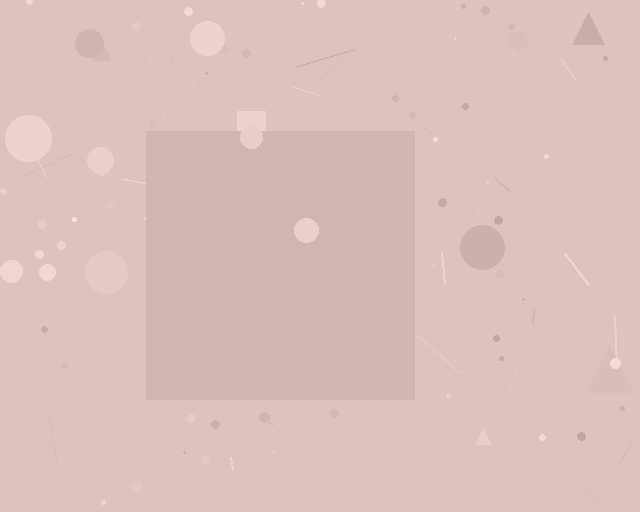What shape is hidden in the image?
A square is hidden in the image.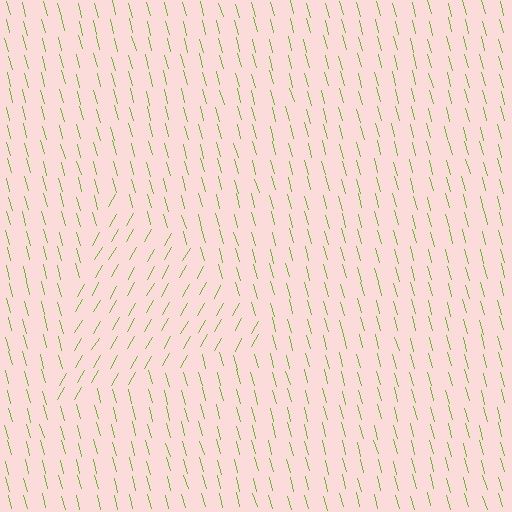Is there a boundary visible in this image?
Yes, there is a texture boundary formed by a change in line orientation.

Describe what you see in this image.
The image is filled with small lime line segments. A triangle region in the image has lines oriented differently from the surrounding lines, creating a visible texture boundary.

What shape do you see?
I see a triangle.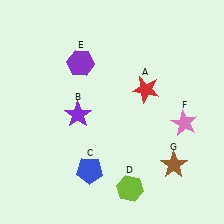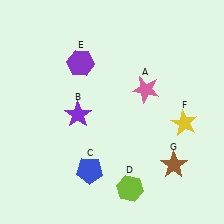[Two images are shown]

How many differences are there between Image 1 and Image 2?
There are 2 differences between the two images.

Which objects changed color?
A changed from red to pink. F changed from pink to yellow.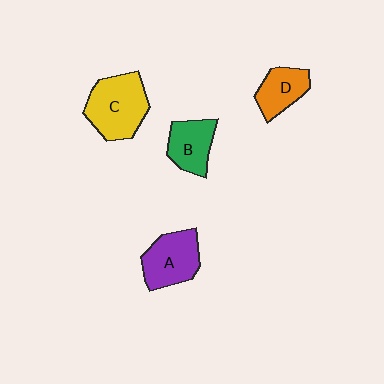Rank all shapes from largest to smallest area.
From largest to smallest: C (yellow), A (purple), B (green), D (orange).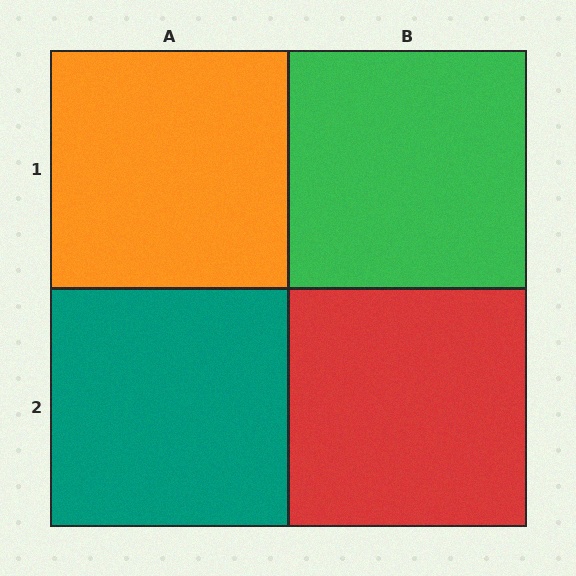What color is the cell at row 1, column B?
Green.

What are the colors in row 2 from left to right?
Teal, red.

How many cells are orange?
1 cell is orange.